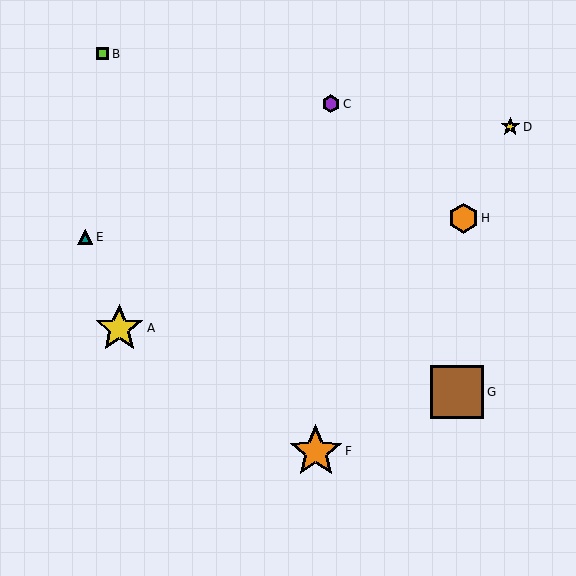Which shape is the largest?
The orange star (labeled F) is the largest.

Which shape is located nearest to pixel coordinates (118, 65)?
The lime square (labeled B) at (103, 54) is nearest to that location.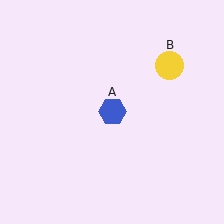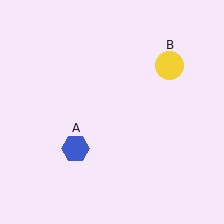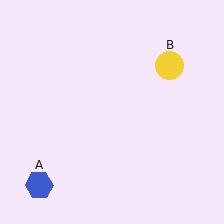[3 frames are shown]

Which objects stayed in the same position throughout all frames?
Yellow circle (object B) remained stationary.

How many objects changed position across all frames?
1 object changed position: blue hexagon (object A).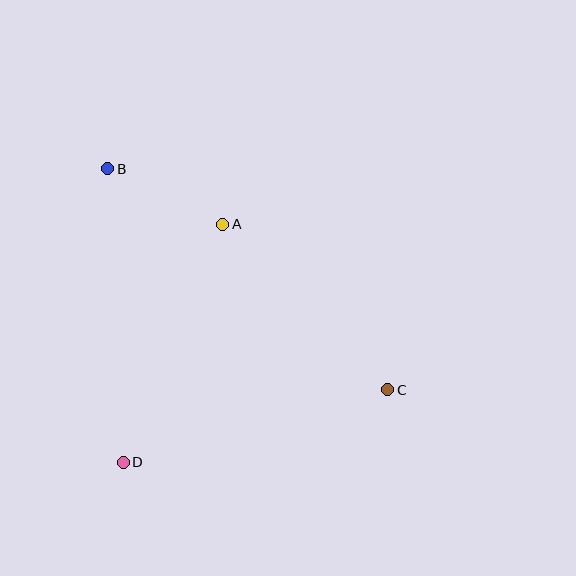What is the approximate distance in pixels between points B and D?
The distance between B and D is approximately 294 pixels.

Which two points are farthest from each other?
Points B and C are farthest from each other.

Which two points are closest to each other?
Points A and B are closest to each other.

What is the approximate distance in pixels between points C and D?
The distance between C and D is approximately 274 pixels.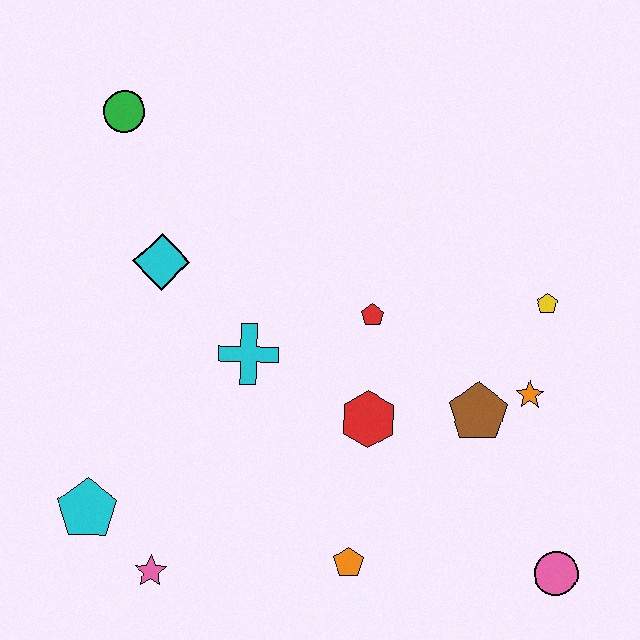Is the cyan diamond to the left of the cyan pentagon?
No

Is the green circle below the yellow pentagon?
No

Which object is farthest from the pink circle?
The green circle is farthest from the pink circle.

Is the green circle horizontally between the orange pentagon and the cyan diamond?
No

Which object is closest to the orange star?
The brown pentagon is closest to the orange star.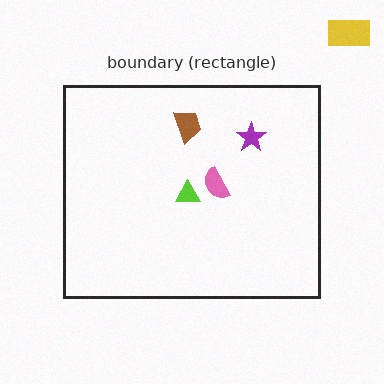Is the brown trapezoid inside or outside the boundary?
Inside.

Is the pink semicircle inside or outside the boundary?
Inside.